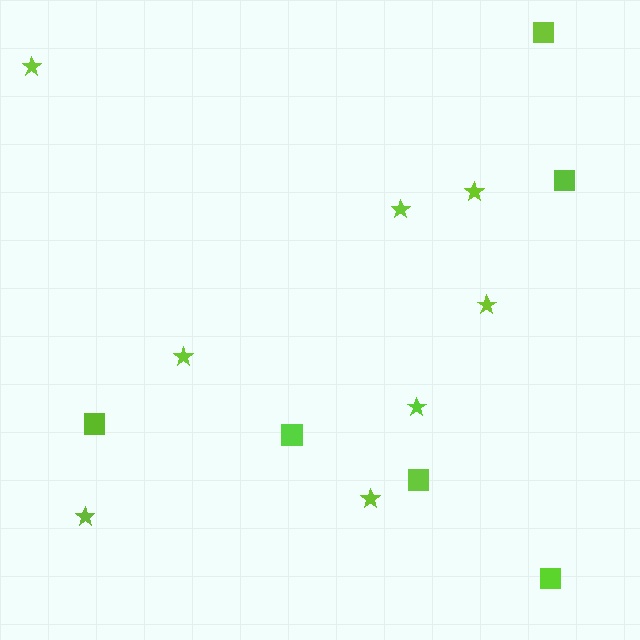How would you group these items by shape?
There are 2 groups: one group of stars (8) and one group of squares (6).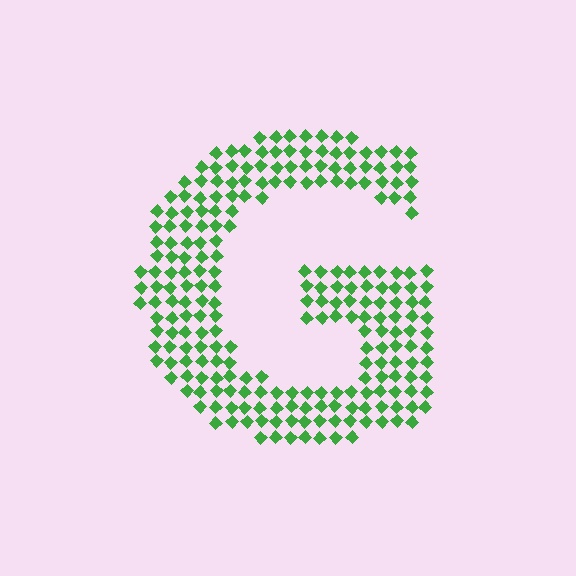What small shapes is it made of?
It is made of small diamonds.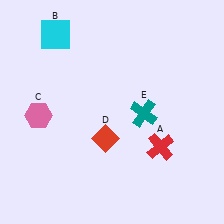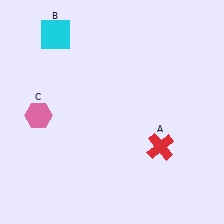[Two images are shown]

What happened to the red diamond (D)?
The red diamond (D) was removed in Image 2. It was in the bottom-left area of Image 1.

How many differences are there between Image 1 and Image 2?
There are 2 differences between the two images.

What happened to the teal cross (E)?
The teal cross (E) was removed in Image 2. It was in the bottom-right area of Image 1.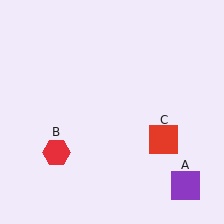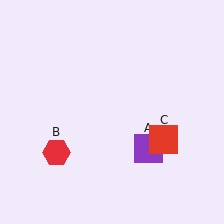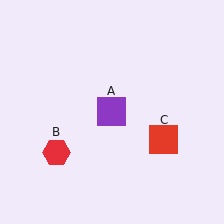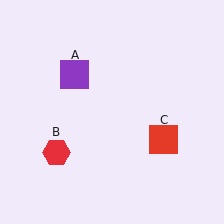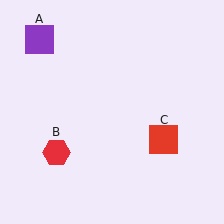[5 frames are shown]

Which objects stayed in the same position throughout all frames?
Red hexagon (object B) and red square (object C) remained stationary.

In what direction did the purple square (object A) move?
The purple square (object A) moved up and to the left.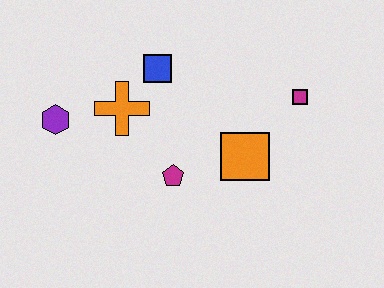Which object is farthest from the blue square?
The magenta square is farthest from the blue square.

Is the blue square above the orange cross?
Yes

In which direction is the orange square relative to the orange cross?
The orange square is to the right of the orange cross.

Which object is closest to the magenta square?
The orange square is closest to the magenta square.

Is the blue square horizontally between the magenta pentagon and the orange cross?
Yes